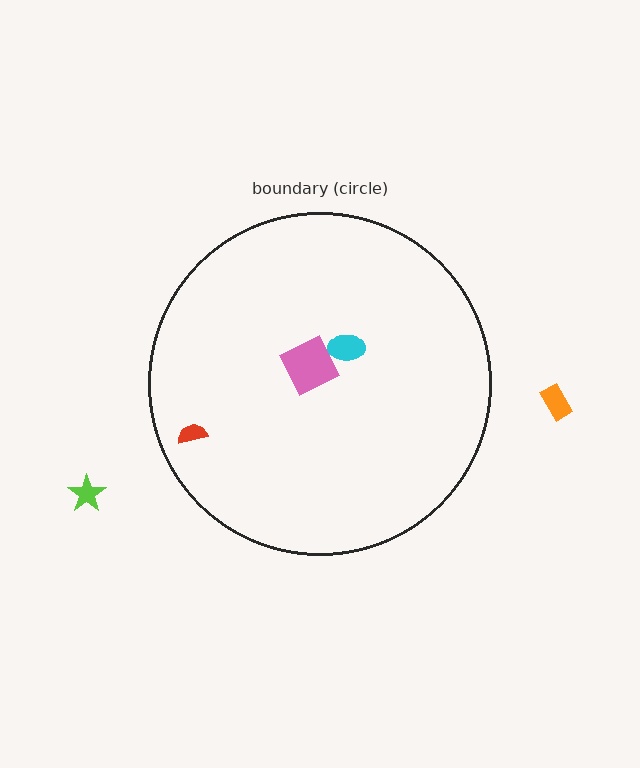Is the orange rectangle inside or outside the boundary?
Outside.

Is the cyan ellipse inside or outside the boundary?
Inside.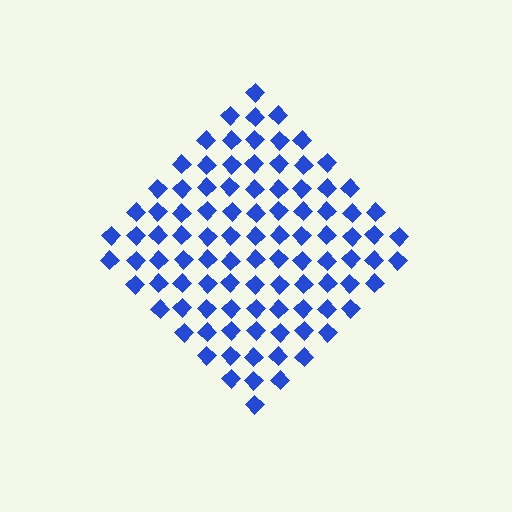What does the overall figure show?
The overall figure shows a diamond.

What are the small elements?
The small elements are diamonds.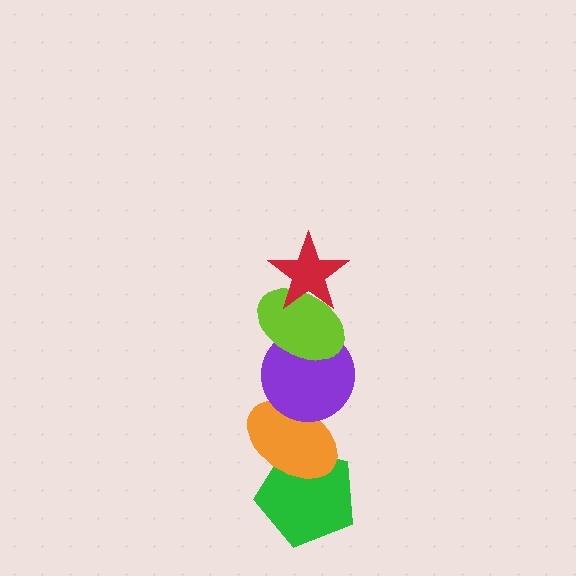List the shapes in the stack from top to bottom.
From top to bottom: the red star, the lime ellipse, the purple circle, the orange ellipse, the green pentagon.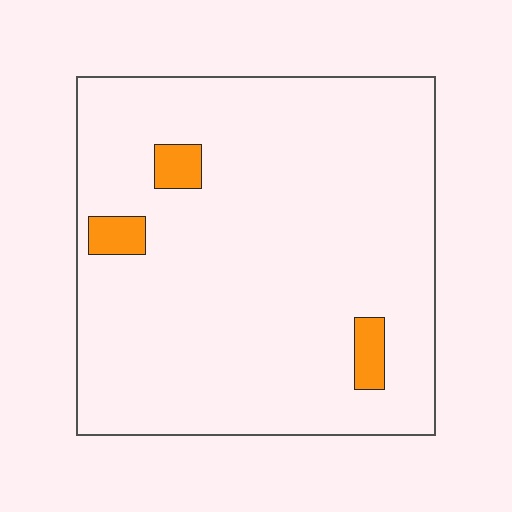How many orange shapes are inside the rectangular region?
3.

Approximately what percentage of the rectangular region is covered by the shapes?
Approximately 5%.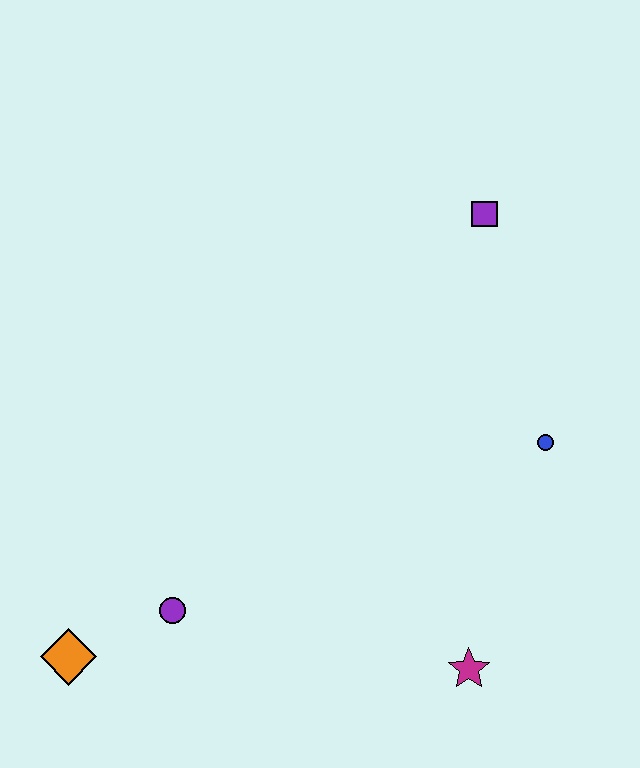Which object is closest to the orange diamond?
The purple circle is closest to the orange diamond.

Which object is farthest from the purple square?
The orange diamond is farthest from the purple square.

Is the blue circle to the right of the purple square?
Yes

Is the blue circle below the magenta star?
No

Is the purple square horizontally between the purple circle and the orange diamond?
No